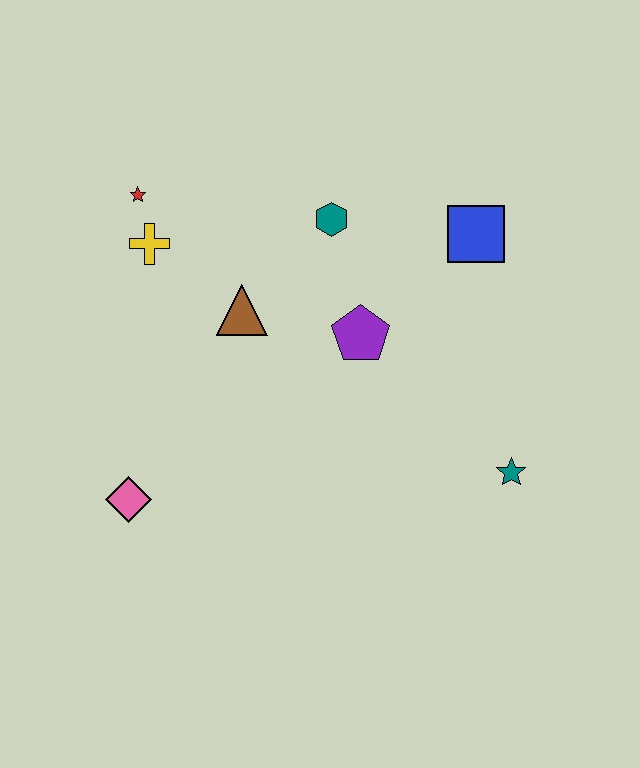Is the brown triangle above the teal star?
Yes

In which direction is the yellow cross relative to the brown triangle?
The yellow cross is to the left of the brown triangle.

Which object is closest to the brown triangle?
The yellow cross is closest to the brown triangle.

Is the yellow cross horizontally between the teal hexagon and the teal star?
No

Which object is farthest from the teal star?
The red star is farthest from the teal star.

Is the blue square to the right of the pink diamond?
Yes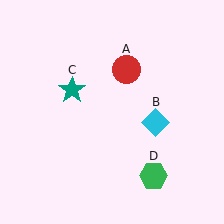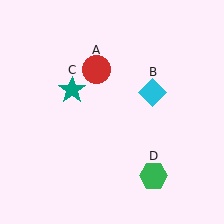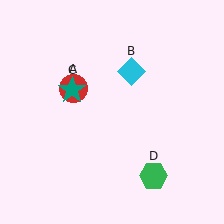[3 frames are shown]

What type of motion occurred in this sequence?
The red circle (object A), cyan diamond (object B) rotated counterclockwise around the center of the scene.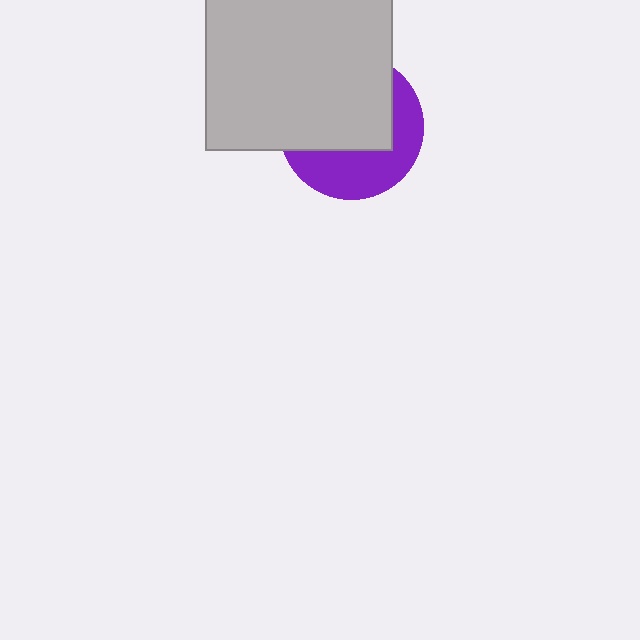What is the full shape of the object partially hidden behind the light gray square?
The partially hidden object is a purple circle.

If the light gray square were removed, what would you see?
You would see the complete purple circle.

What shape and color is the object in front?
The object in front is a light gray square.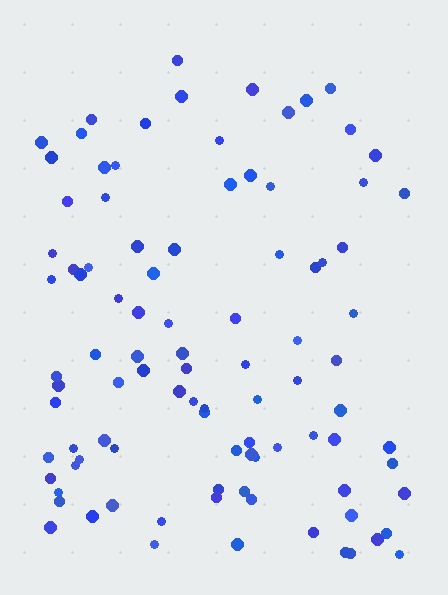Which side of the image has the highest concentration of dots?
The bottom.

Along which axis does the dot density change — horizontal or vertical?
Vertical.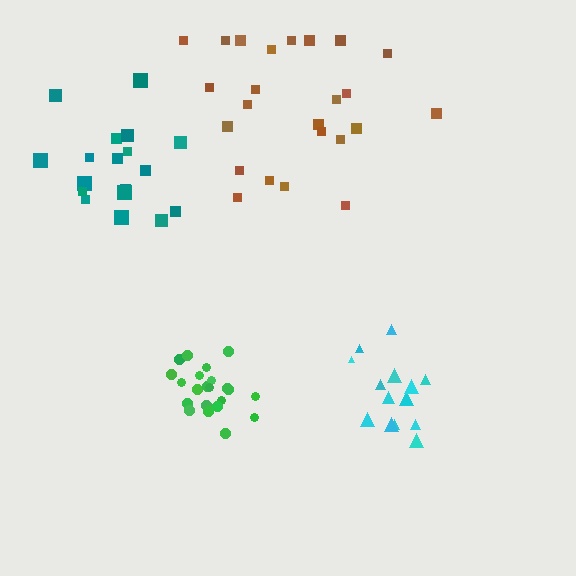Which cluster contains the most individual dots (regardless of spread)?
Brown (24).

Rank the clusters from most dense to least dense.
green, cyan, teal, brown.